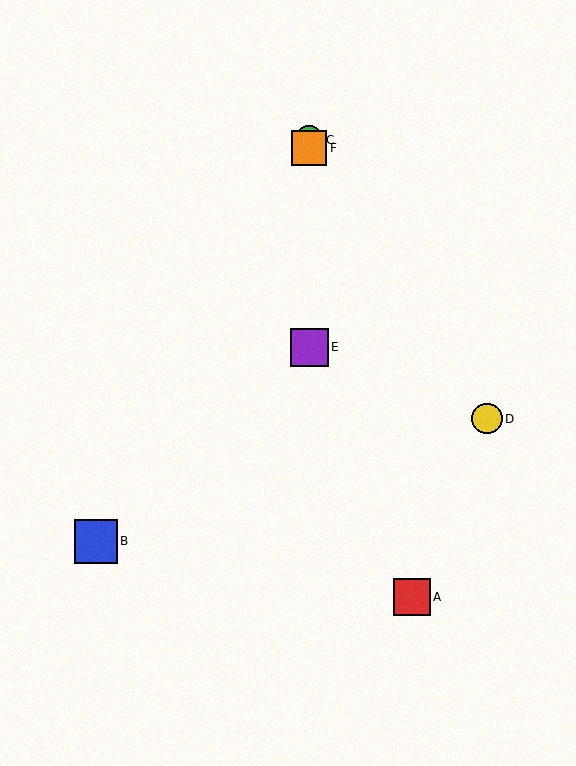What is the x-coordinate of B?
Object B is at x≈96.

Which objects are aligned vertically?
Objects C, E, F are aligned vertically.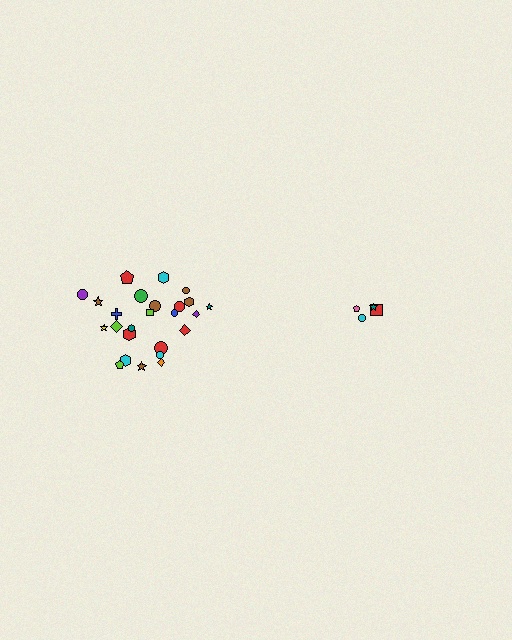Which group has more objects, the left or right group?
The left group.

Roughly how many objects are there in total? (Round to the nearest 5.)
Roughly 30 objects in total.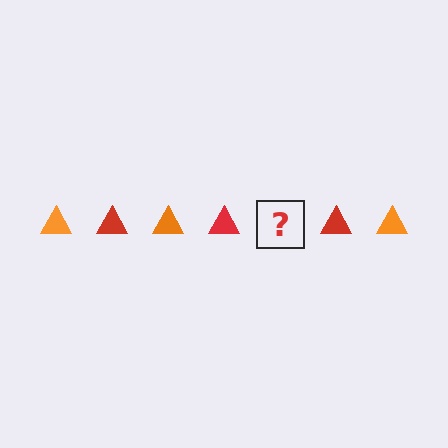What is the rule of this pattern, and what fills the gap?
The rule is that the pattern cycles through orange, red triangles. The gap should be filled with an orange triangle.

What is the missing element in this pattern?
The missing element is an orange triangle.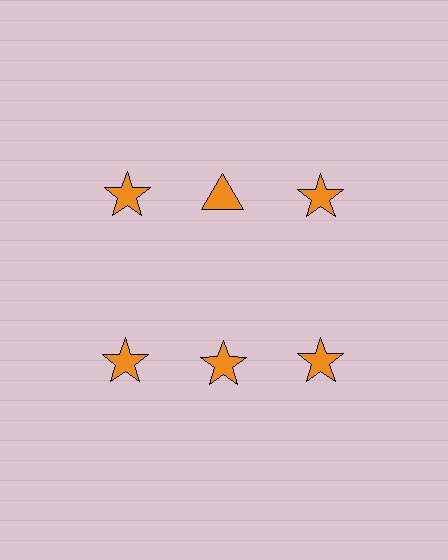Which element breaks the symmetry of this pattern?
The orange triangle in the top row, second from left column breaks the symmetry. All other shapes are orange stars.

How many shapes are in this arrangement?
There are 6 shapes arranged in a grid pattern.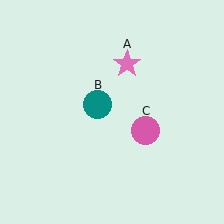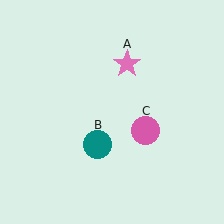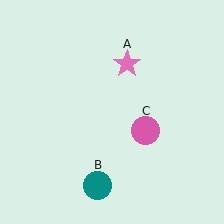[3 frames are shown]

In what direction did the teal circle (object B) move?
The teal circle (object B) moved down.